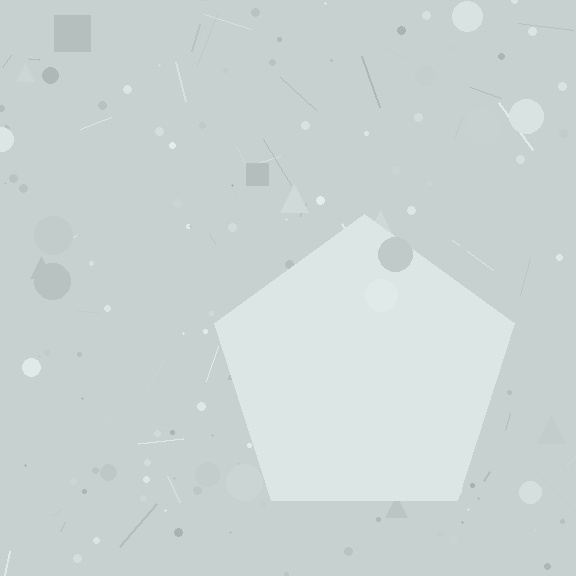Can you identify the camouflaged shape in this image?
The camouflaged shape is a pentagon.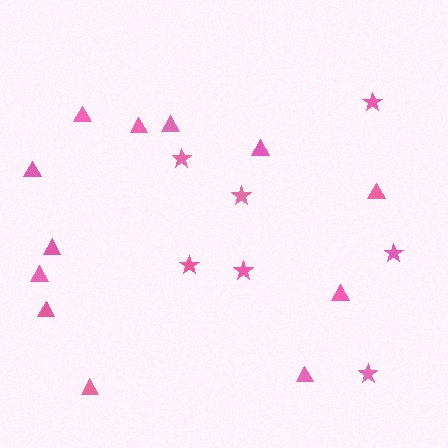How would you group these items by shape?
There are 2 groups: one group of triangles (12) and one group of stars (7).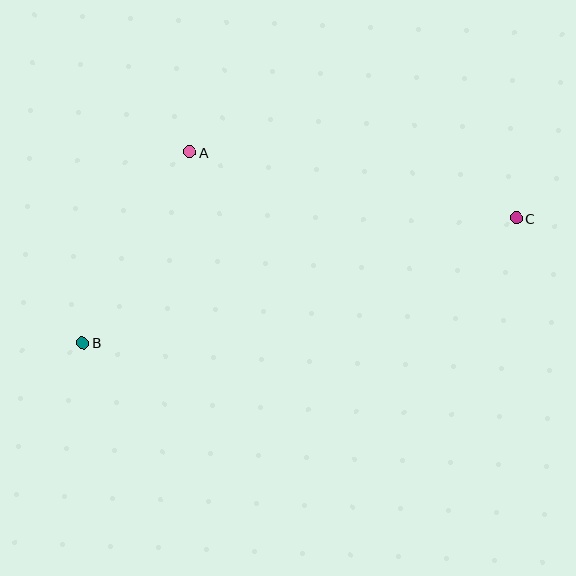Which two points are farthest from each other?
Points B and C are farthest from each other.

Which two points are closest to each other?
Points A and B are closest to each other.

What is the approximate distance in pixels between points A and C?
The distance between A and C is approximately 333 pixels.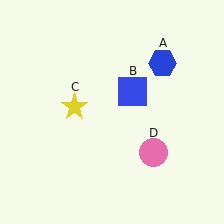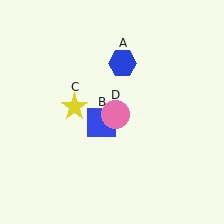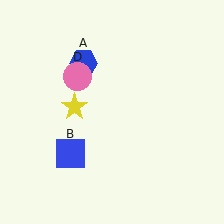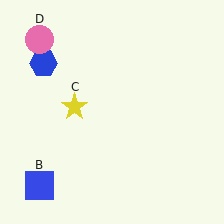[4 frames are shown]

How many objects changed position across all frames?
3 objects changed position: blue hexagon (object A), blue square (object B), pink circle (object D).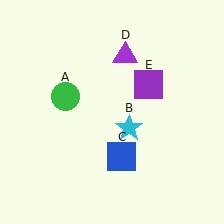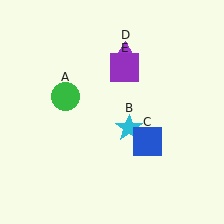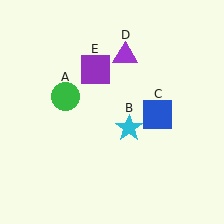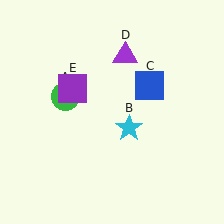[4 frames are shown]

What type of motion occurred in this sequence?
The blue square (object C), purple square (object E) rotated counterclockwise around the center of the scene.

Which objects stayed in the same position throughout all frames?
Green circle (object A) and cyan star (object B) and purple triangle (object D) remained stationary.